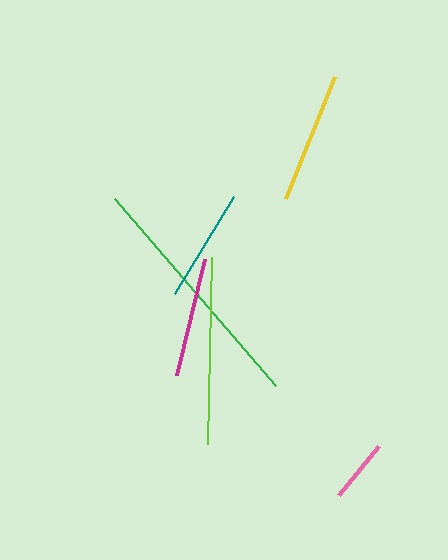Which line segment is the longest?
The green line is the longest at approximately 247 pixels.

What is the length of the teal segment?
The teal segment is approximately 114 pixels long.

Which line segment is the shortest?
The pink line is the shortest at approximately 64 pixels.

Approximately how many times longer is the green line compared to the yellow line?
The green line is approximately 1.9 times the length of the yellow line.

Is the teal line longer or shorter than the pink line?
The teal line is longer than the pink line.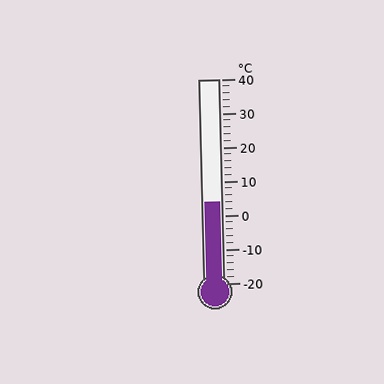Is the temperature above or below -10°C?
The temperature is above -10°C.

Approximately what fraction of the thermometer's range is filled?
The thermometer is filled to approximately 40% of its range.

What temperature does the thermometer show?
The thermometer shows approximately 4°C.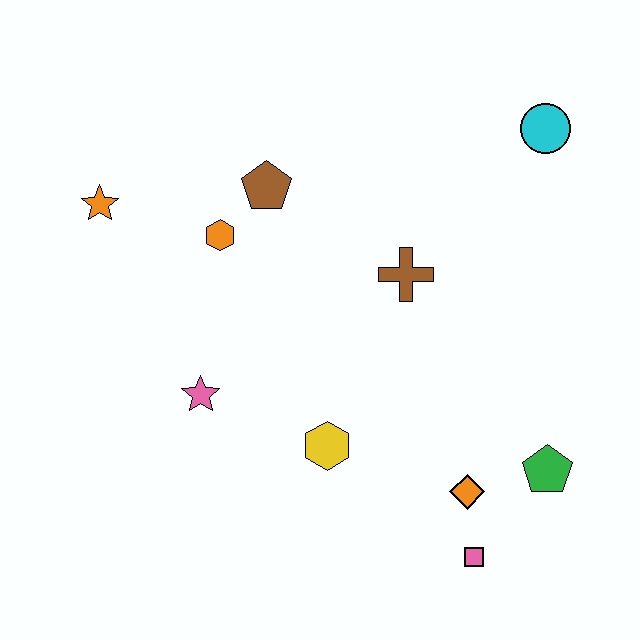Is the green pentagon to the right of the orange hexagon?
Yes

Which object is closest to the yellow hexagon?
The pink star is closest to the yellow hexagon.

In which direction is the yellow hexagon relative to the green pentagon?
The yellow hexagon is to the left of the green pentagon.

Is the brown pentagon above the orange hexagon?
Yes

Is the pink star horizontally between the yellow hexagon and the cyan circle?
No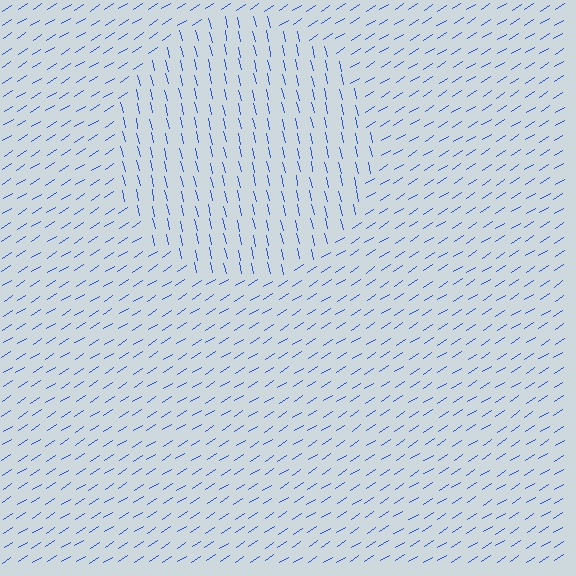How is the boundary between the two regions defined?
The boundary is defined purely by a change in line orientation (approximately 70 degrees difference). All lines are the same color and thickness.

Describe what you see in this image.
The image is filled with small blue line segments. A circle region in the image has lines oriented differently from the surrounding lines, creating a visible texture boundary.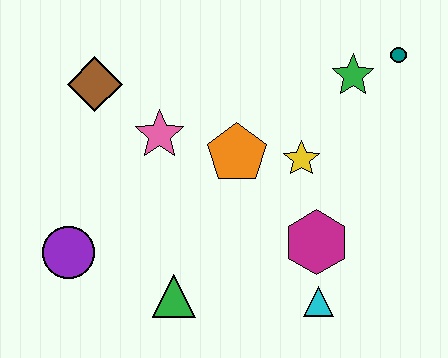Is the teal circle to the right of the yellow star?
Yes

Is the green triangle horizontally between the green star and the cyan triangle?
No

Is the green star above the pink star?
Yes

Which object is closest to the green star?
The teal circle is closest to the green star.